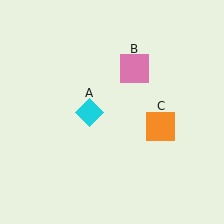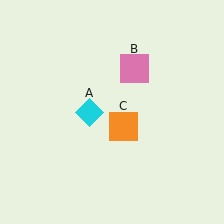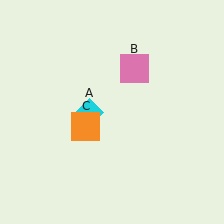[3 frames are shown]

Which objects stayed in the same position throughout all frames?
Cyan diamond (object A) and pink square (object B) remained stationary.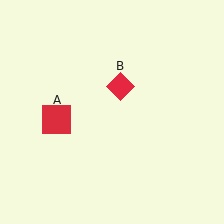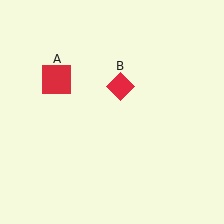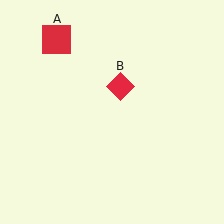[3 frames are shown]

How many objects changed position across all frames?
1 object changed position: red square (object A).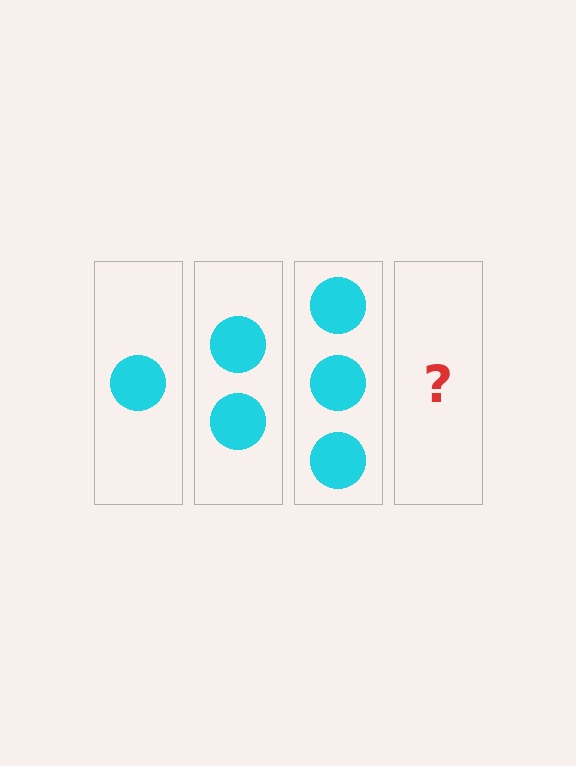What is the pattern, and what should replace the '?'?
The pattern is that each step adds one more circle. The '?' should be 4 circles.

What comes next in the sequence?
The next element should be 4 circles.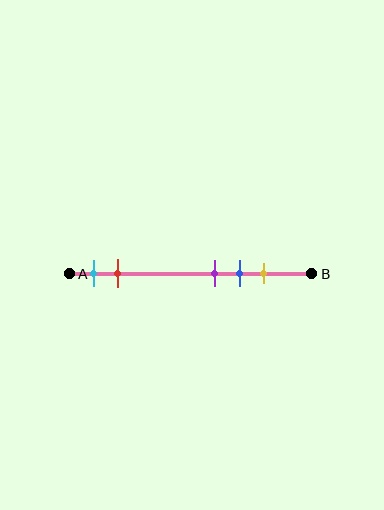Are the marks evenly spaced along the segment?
No, the marks are not evenly spaced.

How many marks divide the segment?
There are 5 marks dividing the segment.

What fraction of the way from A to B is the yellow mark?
The yellow mark is approximately 80% (0.8) of the way from A to B.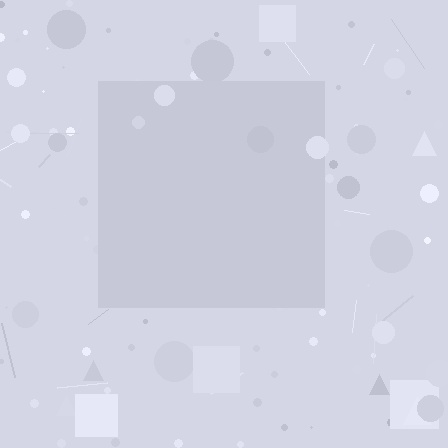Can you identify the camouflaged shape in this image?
The camouflaged shape is a square.